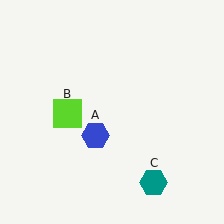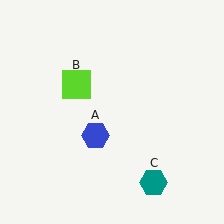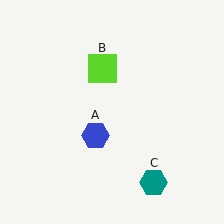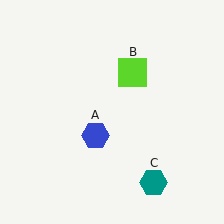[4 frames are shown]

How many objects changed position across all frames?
1 object changed position: lime square (object B).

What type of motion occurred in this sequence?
The lime square (object B) rotated clockwise around the center of the scene.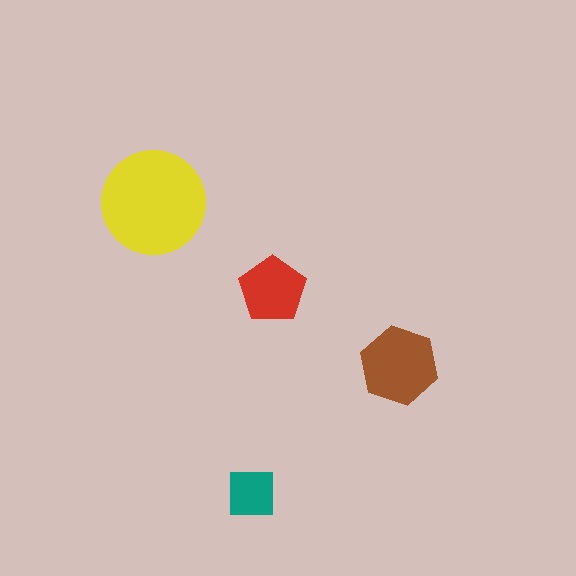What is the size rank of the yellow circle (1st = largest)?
1st.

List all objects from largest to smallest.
The yellow circle, the brown hexagon, the red pentagon, the teal square.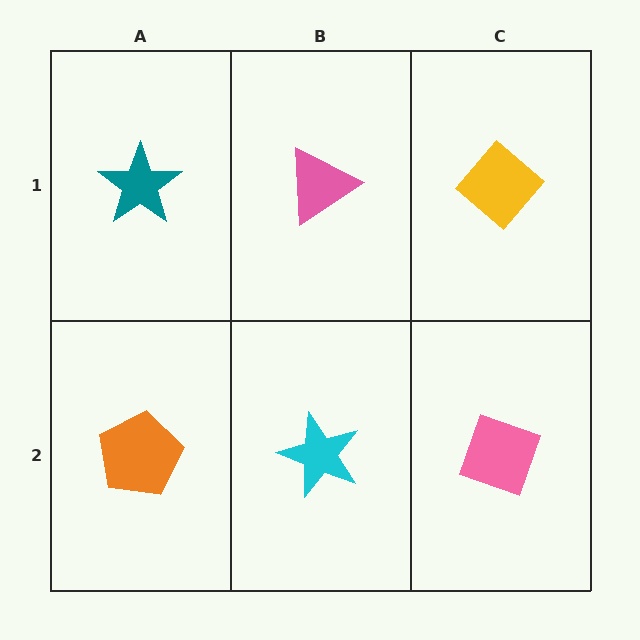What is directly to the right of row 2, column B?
A pink diamond.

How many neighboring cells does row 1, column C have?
2.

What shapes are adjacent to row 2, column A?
A teal star (row 1, column A), a cyan star (row 2, column B).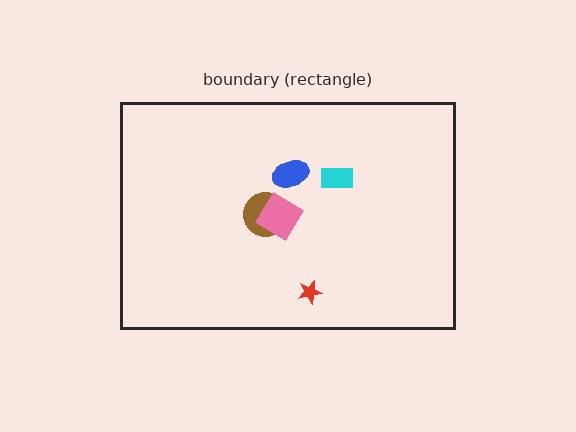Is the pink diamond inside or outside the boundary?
Inside.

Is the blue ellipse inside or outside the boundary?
Inside.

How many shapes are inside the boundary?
5 inside, 0 outside.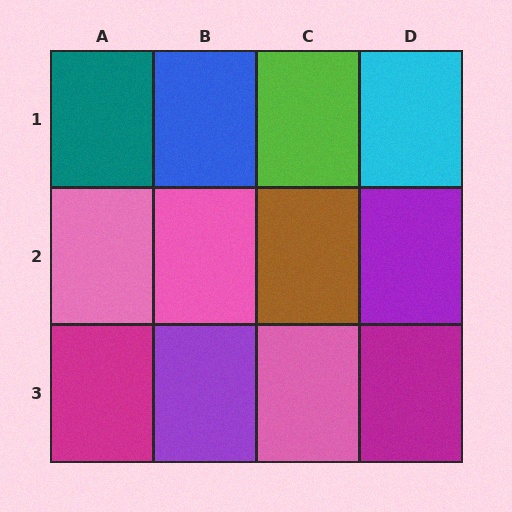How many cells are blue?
1 cell is blue.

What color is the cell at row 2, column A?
Pink.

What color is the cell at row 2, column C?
Brown.